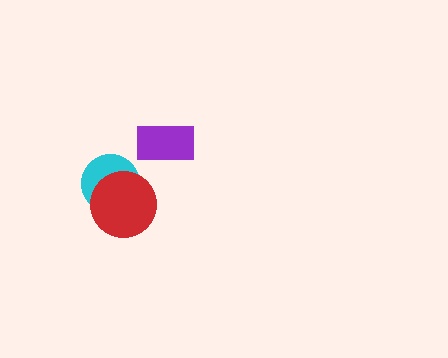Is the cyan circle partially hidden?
Yes, it is partially covered by another shape.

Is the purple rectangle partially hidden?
No, no other shape covers it.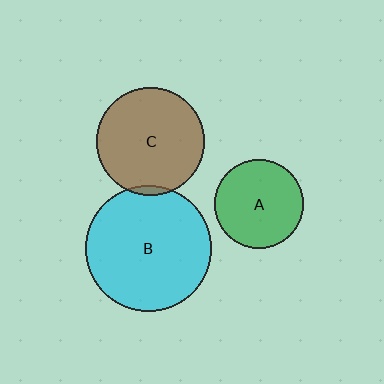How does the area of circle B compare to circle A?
Approximately 2.0 times.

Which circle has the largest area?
Circle B (cyan).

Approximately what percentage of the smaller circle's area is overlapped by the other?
Approximately 5%.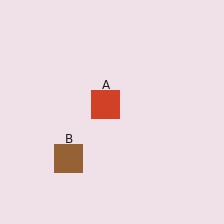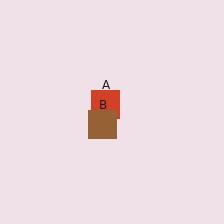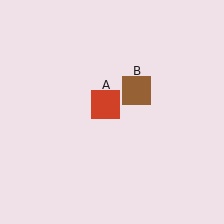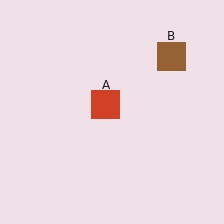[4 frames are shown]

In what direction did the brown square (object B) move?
The brown square (object B) moved up and to the right.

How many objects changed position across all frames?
1 object changed position: brown square (object B).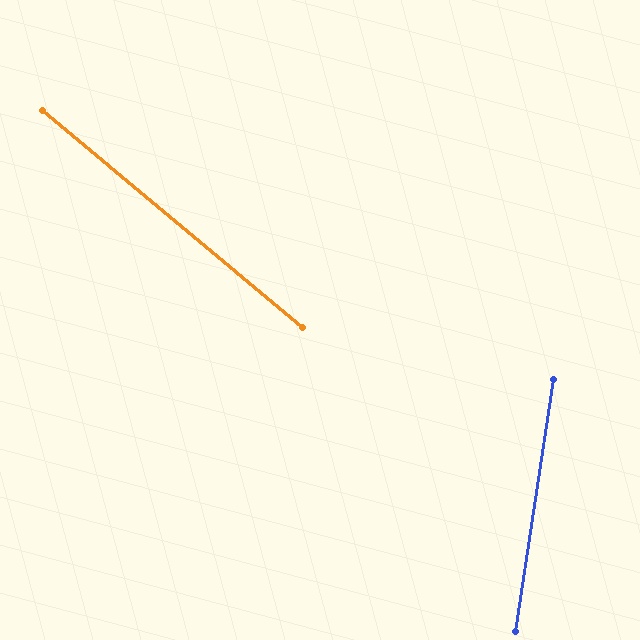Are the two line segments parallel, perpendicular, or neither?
Neither parallel nor perpendicular — they differ by about 59°.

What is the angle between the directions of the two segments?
Approximately 59 degrees.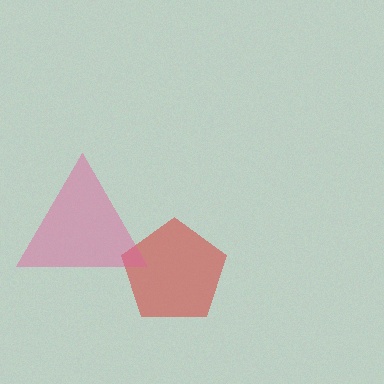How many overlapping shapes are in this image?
There are 2 overlapping shapes in the image.